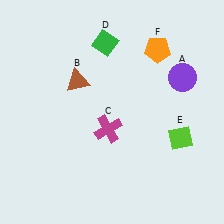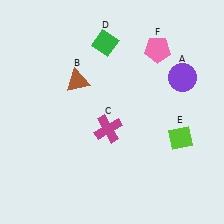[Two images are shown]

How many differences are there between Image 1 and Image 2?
There is 1 difference between the two images.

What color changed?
The pentagon (F) changed from orange in Image 1 to pink in Image 2.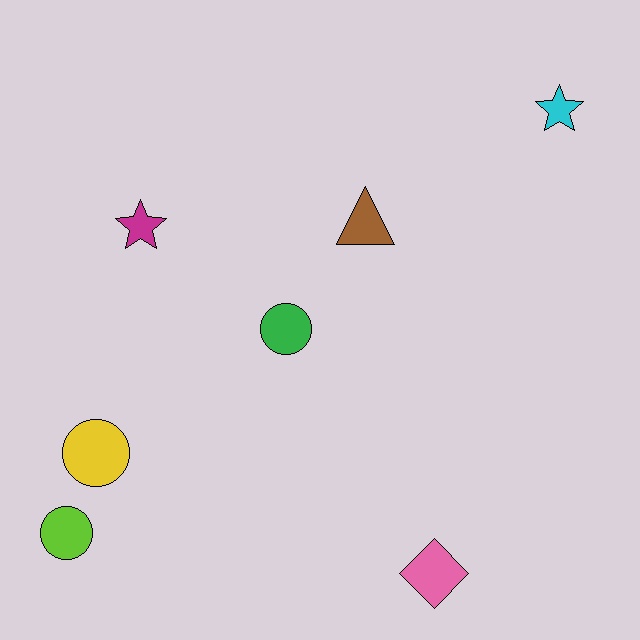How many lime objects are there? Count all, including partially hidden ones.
There is 1 lime object.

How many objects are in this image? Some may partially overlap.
There are 7 objects.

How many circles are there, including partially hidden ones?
There are 3 circles.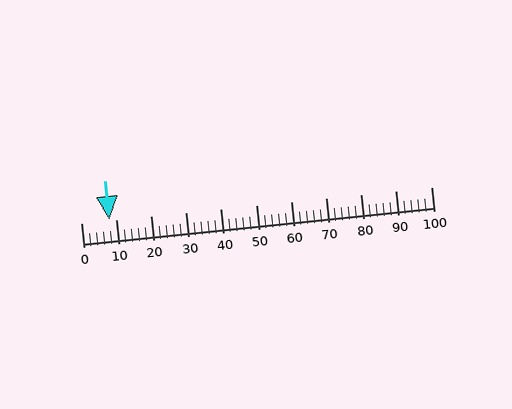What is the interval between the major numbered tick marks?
The major tick marks are spaced 10 units apart.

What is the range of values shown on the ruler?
The ruler shows values from 0 to 100.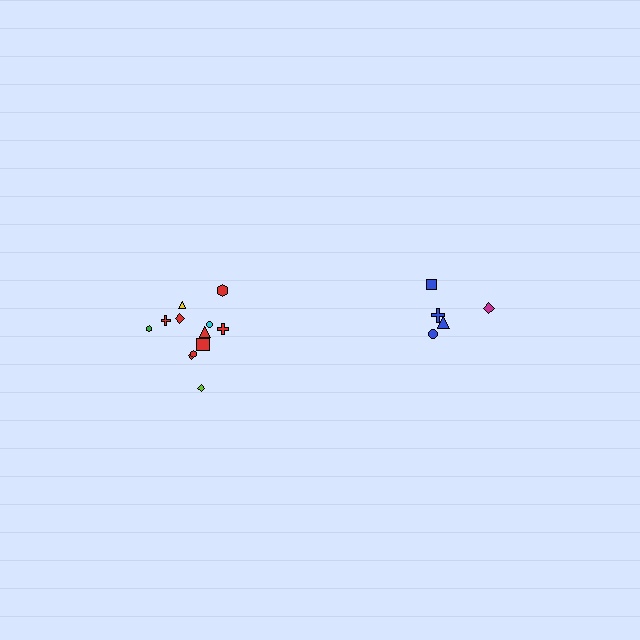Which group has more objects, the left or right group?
The left group.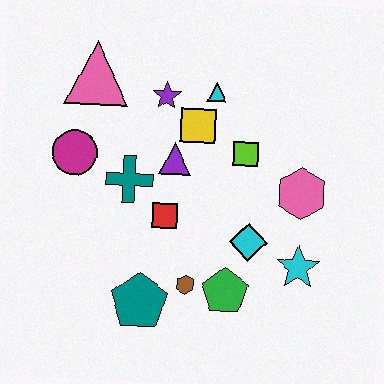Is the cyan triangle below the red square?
No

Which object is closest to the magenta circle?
The teal cross is closest to the magenta circle.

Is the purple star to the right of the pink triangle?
Yes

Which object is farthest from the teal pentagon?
The pink triangle is farthest from the teal pentagon.